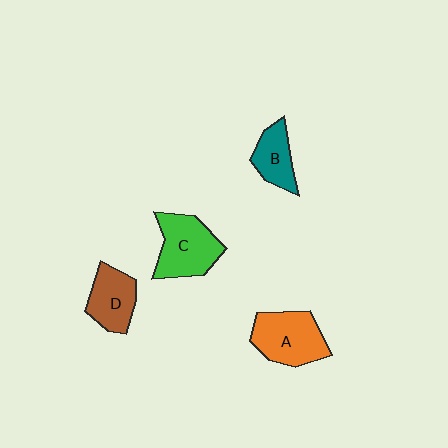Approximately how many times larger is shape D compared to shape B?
Approximately 1.2 times.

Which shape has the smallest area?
Shape B (teal).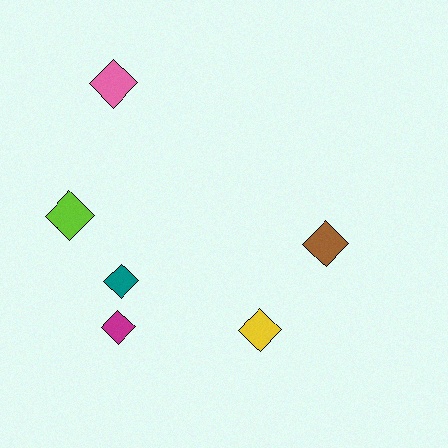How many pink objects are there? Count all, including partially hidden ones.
There is 1 pink object.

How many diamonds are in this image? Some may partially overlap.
There are 6 diamonds.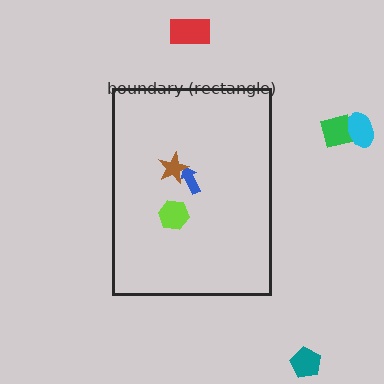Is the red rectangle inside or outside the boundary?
Outside.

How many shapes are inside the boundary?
3 inside, 4 outside.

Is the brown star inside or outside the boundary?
Inside.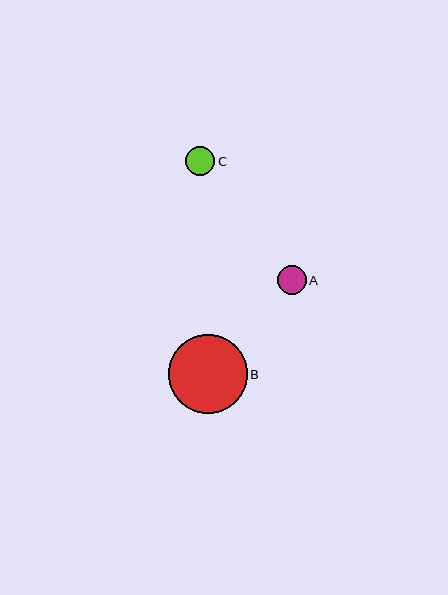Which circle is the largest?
Circle B is the largest with a size of approximately 79 pixels.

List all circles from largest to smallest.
From largest to smallest: B, A, C.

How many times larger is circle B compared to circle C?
Circle B is approximately 2.7 times the size of circle C.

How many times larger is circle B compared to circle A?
Circle B is approximately 2.7 times the size of circle A.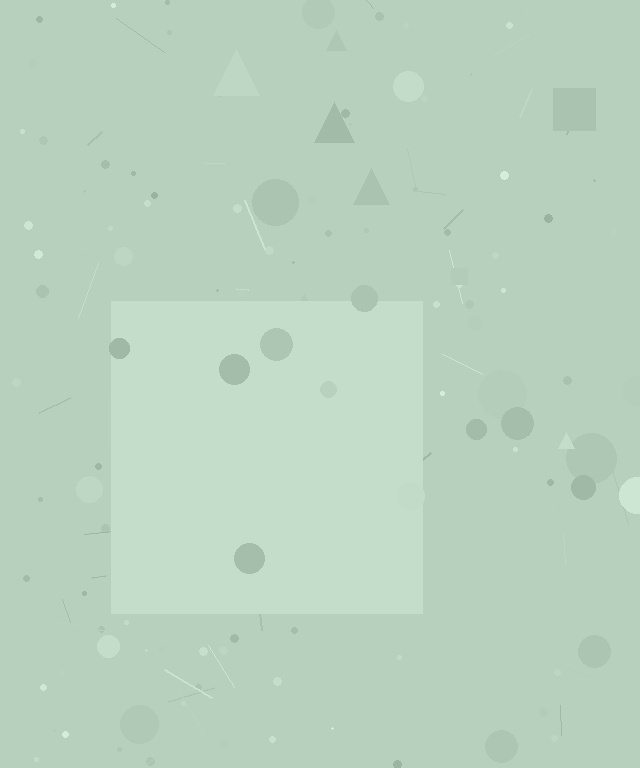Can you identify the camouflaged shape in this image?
The camouflaged shape is a square.